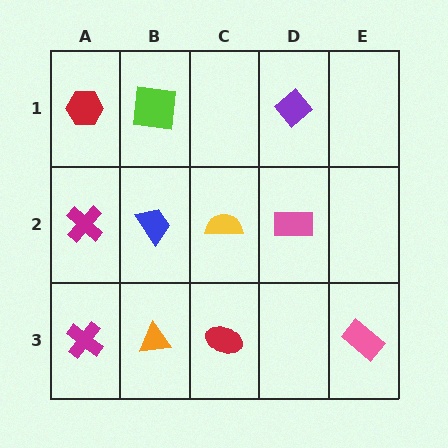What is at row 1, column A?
A red hexagon.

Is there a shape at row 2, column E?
No, that cell is empty.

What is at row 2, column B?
A blue trapezoid.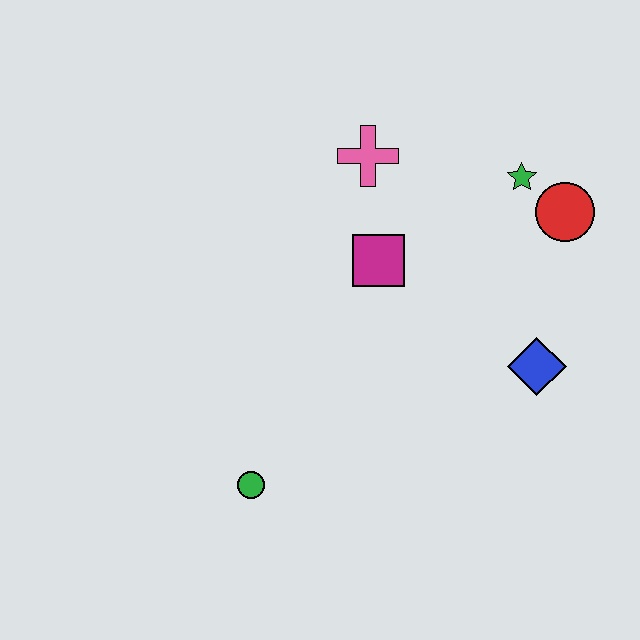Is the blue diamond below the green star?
Yes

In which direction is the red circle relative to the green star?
The red circle is to the right of the green star.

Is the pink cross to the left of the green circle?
No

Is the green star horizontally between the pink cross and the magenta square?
No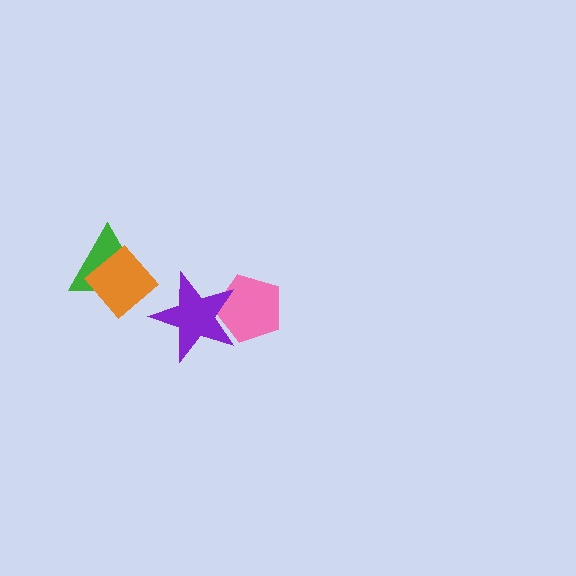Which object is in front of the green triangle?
The orange diamond is in front of the green triangle.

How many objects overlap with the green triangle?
1 object overlaps with the green triangle.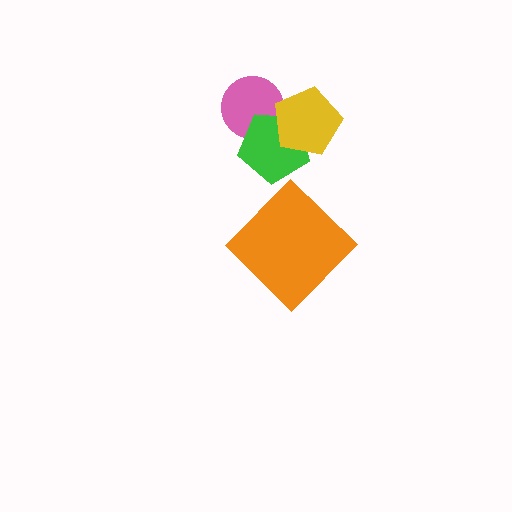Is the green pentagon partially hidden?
Yes, it is partially covered by another shape.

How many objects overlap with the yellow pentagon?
2 objects overlap with the yellow pentagon.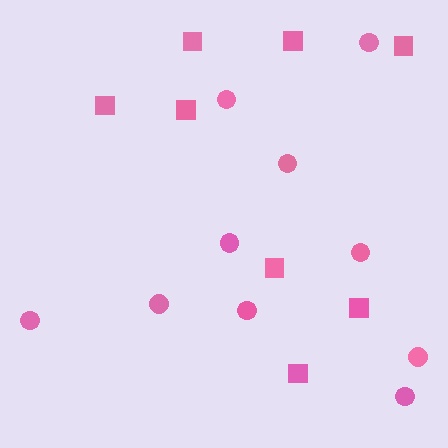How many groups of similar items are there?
There are 2 groups: one group of squares (8) and one group of circles (10).